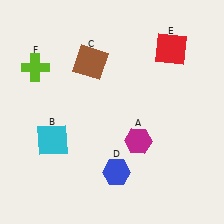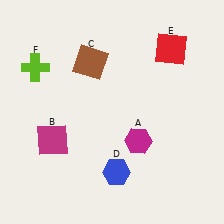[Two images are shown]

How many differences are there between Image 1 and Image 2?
There is 1 difference between the two images.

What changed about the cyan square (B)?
In Image 1, B is cyan. In Image 2, it changed to magenta.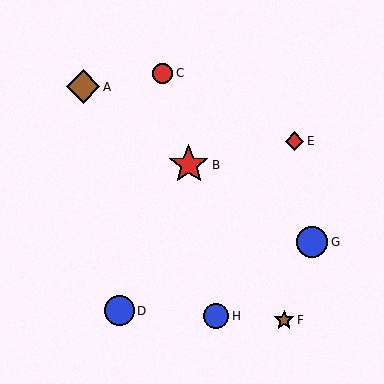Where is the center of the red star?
The center of the red star is at (189, 165).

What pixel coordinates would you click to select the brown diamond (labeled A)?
Click at (83, 87) to select the brown diamond A.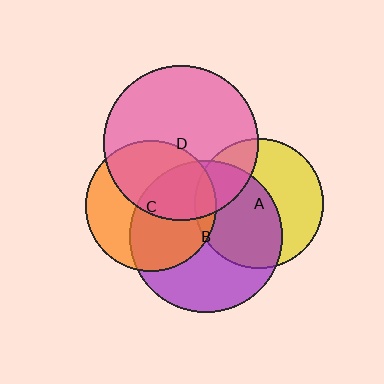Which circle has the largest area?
Circle D (pink).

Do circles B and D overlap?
Yes.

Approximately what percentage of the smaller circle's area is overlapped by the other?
Approximately 25%.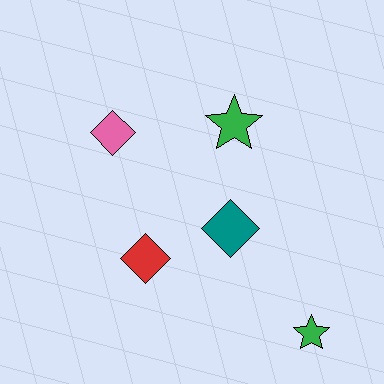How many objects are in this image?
There are 5 objects.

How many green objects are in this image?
There are 2 green objects.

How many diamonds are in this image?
There are 3 diamonds.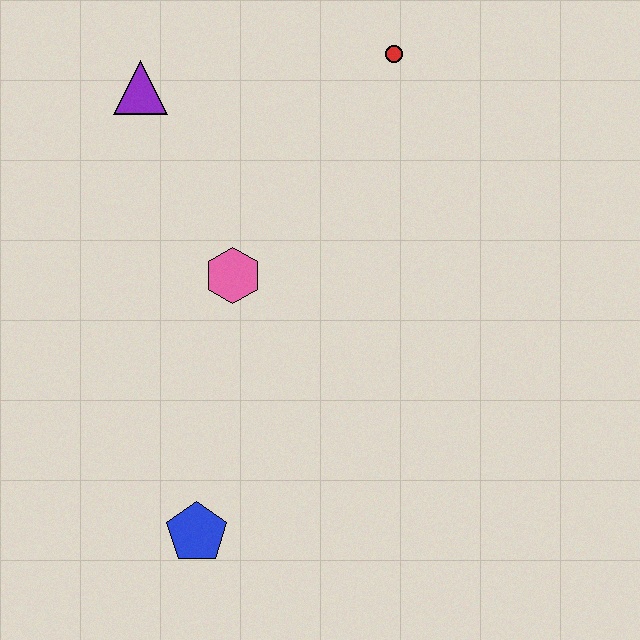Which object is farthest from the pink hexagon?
The red circle is farthest from the pink hexagon.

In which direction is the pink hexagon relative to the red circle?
The pink hexagon is below the red circle.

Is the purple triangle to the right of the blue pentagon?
No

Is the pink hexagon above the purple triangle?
No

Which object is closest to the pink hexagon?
The purple triangle is closest to the pink hexagon.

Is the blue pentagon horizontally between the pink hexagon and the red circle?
No